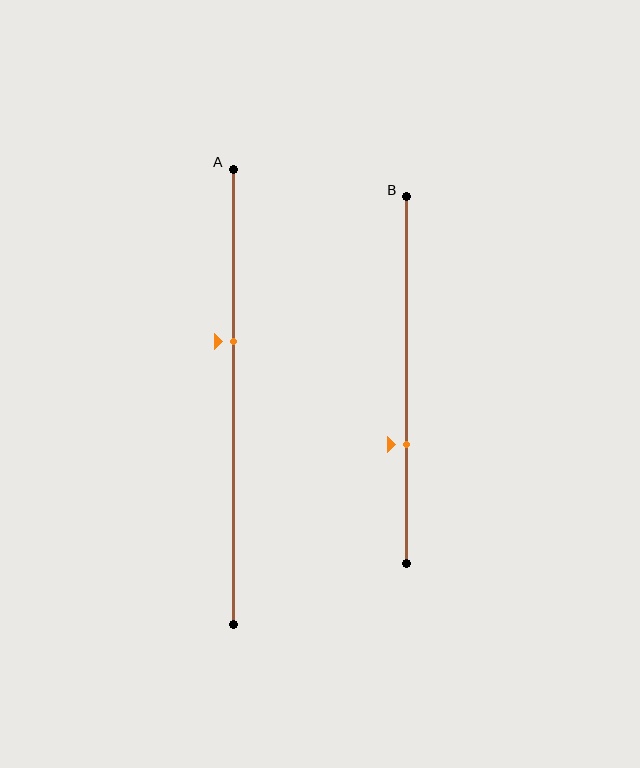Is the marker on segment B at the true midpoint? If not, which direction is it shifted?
No, the marker on segment B is shifted downward by about 17% of the segment length.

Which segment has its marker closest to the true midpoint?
Segment A has its marker closest to the true midpoint.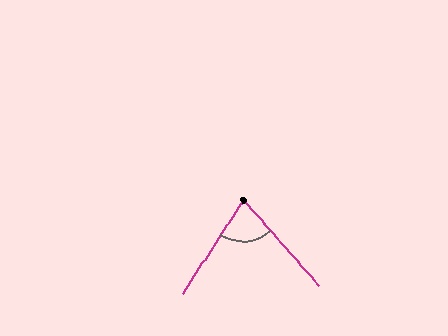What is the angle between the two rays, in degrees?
Approximately 74 degrees.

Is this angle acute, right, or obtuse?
It is acute.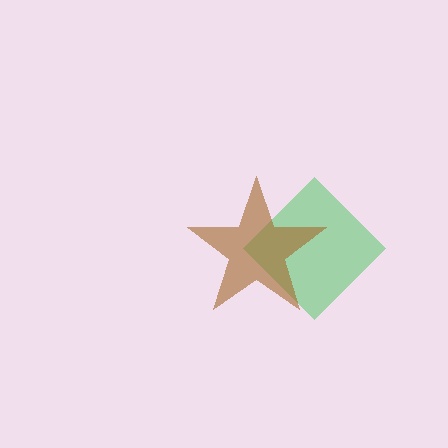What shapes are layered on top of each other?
The layered shapes are: a green diamond, a brown star.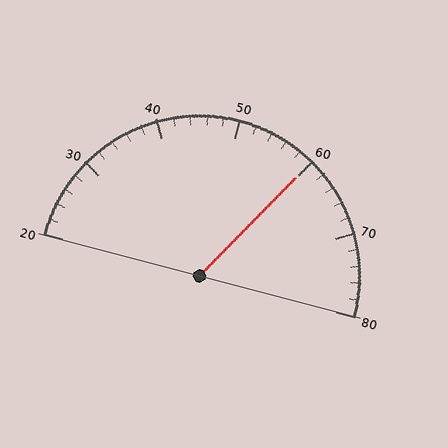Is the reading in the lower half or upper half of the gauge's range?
The reading is in the upper half of the range (20 to 80).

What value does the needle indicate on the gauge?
The needle indicates approximately 60.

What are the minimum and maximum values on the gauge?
The gauge ranges from 20 to 80.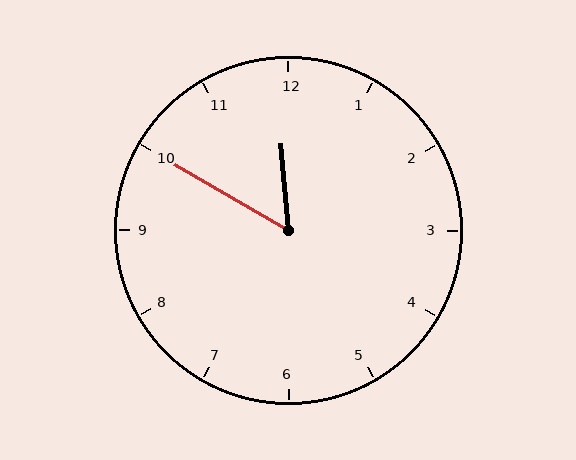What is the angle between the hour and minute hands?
Approximately 55 degrees.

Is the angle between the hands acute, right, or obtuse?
It is acute.